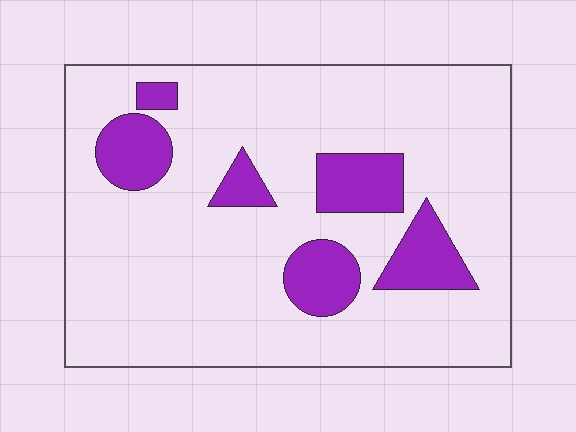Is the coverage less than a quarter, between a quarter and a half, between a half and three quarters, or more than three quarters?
Less than a quarter.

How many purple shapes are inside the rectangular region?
6.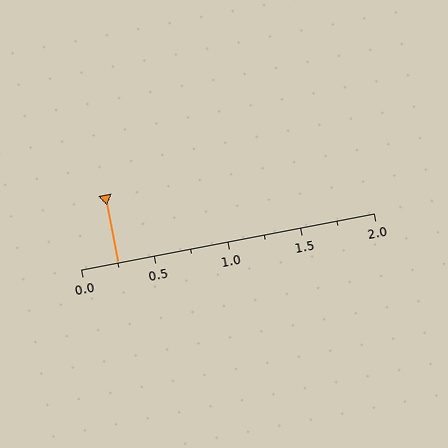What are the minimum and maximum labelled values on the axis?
The axis runs from 0.0 to 2.0.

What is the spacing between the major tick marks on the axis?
The major ticks are spaced 0.5 apart.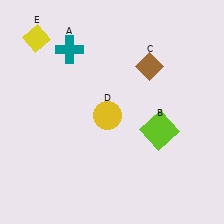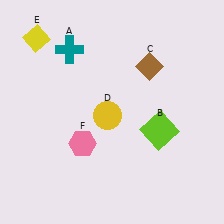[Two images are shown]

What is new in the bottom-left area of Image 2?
A pink hexagon (F) was added in the bottom-left area of Image 2.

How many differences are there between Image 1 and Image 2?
There is 1 difference between the two images.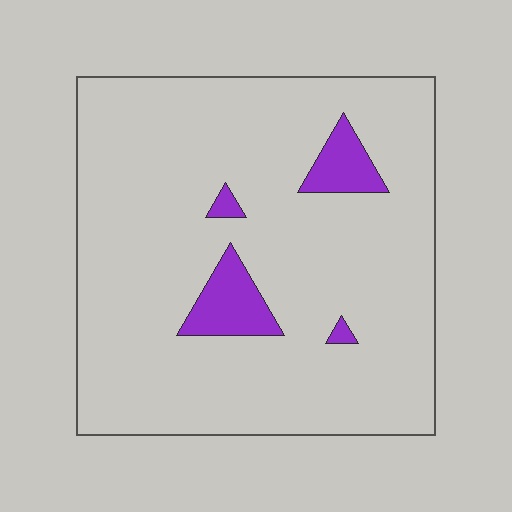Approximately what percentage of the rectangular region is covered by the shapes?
Approximately 10%.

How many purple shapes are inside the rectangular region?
4.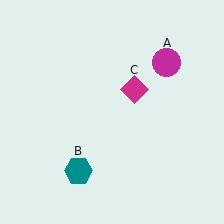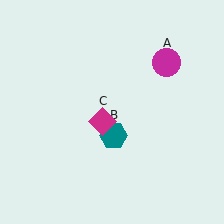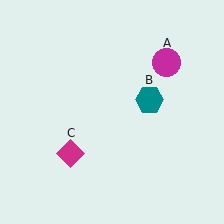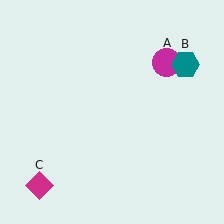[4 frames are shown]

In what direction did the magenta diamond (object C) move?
The magenta diamond (object C) moved down and to the left.